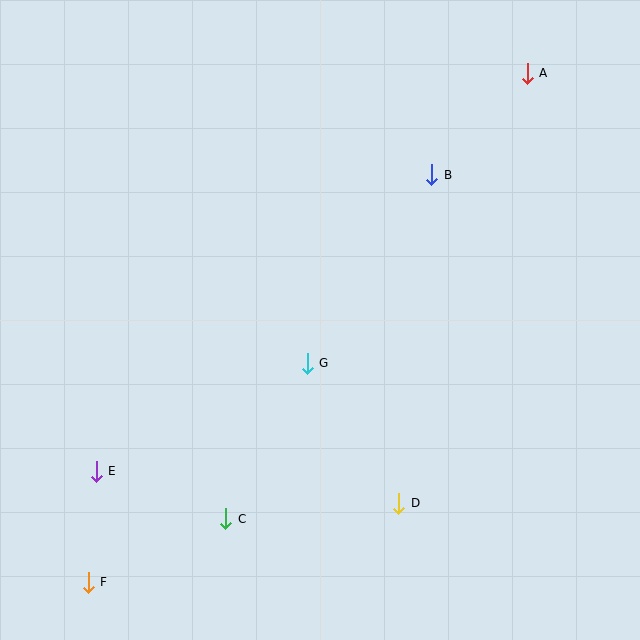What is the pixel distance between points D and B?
The distance between D and B is 330 pixels.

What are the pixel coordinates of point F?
Point F is at (88, 582).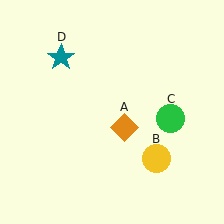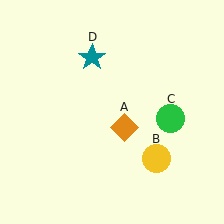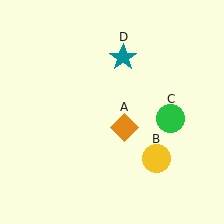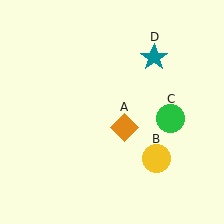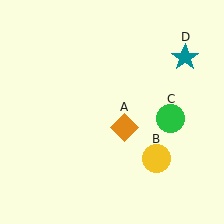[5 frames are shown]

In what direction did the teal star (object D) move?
The teal star (object D) moved right.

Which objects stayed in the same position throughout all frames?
Orange diamond (object A) and yellow circle (object B) and green circle (object C) remained stationary.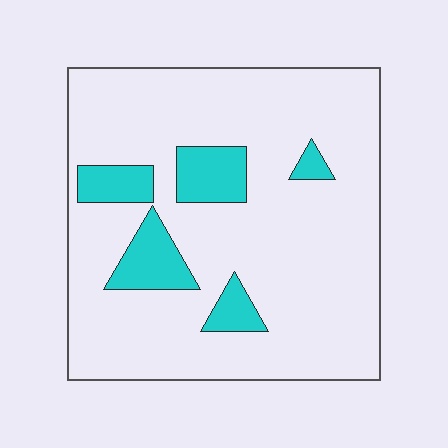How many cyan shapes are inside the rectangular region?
5.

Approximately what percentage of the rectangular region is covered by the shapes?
Approximately 15%.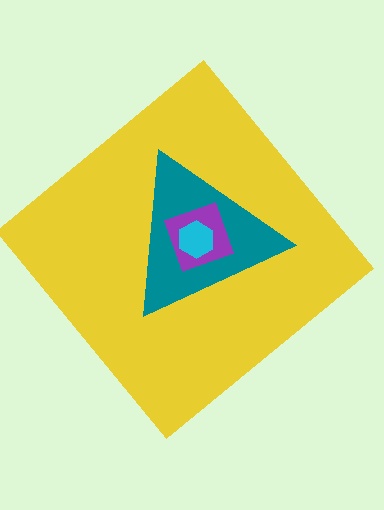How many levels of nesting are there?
4.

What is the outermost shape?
The yellow diamond.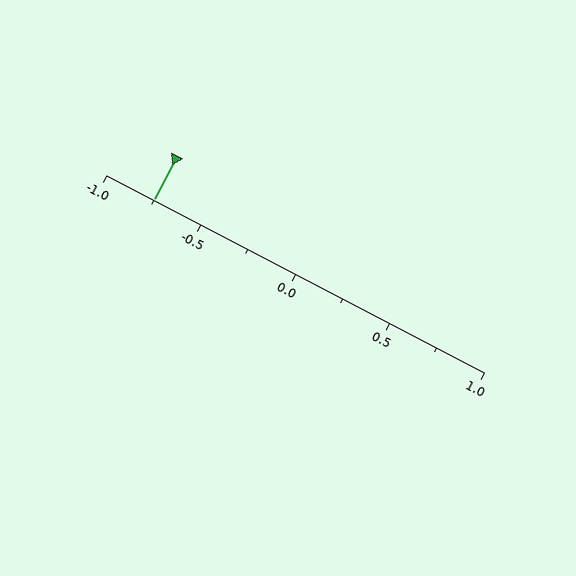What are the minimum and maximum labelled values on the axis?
The axis runs from -1.0 to 1.0.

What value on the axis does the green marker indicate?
The marker indicates approximately -0.75.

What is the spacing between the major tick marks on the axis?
The major ticks are spaced 0.5 apart.